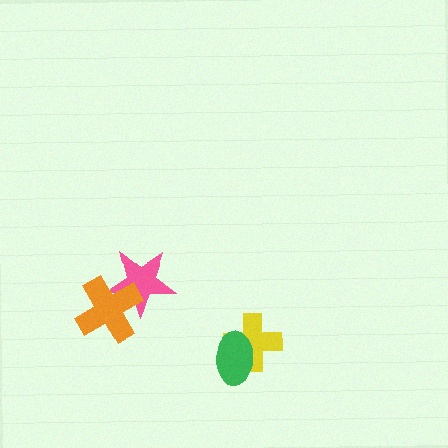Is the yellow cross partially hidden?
Yes, it is partially covered by another shape.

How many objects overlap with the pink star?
1 object overlaps with the pink star.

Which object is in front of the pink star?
The orange cross is in front of the pink star.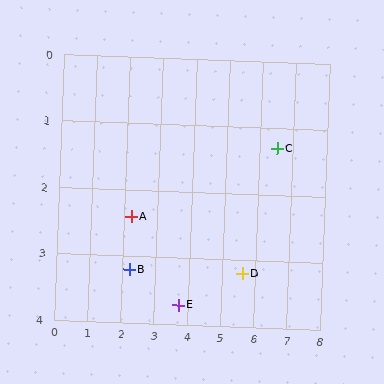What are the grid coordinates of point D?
Point D is at approximately (5.6, 3.2).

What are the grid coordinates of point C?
Point C is at approximately (6.5, 1.3).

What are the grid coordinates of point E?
Point E is at approximately (3.7, 3.7).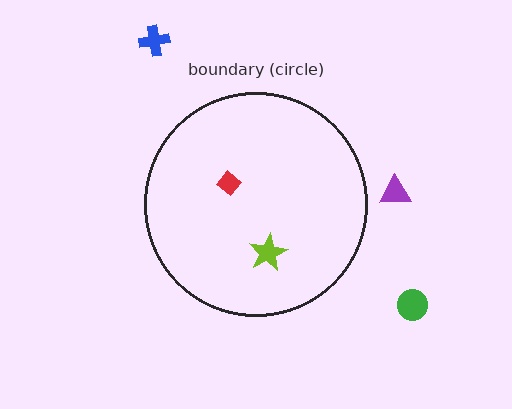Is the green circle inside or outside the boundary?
Outside.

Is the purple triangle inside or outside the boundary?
Outside.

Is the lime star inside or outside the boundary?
Inside.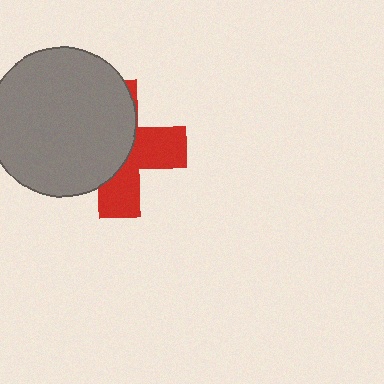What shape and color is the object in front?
The object in front is a gray circle.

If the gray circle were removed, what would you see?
You would see the complete red cross.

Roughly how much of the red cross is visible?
A small part of it is visible (roughly 43%).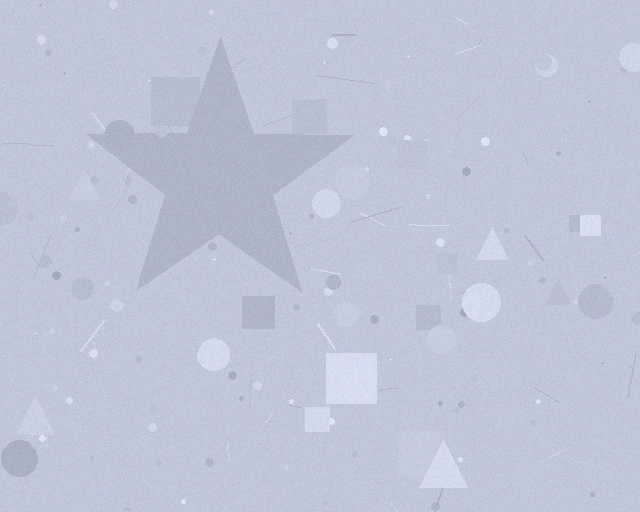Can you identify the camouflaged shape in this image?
The camouflaged shape is a star.